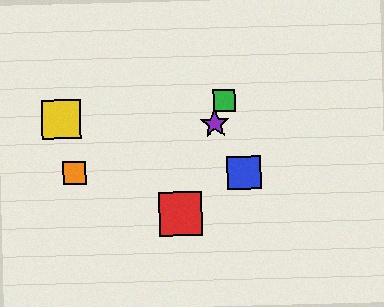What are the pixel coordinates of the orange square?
The orange square is at (75, 173).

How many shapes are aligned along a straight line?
3 shapes (the red square, the green square, the purple star) are aligned along a straight line.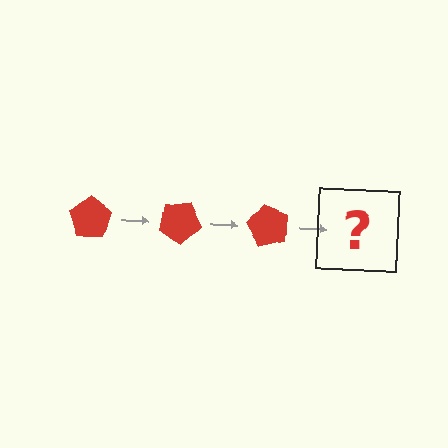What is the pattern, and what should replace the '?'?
The pattern is that the pentagon rotates 30 degrees each step. The '?' should be a red pentagon rotated 90 degrees.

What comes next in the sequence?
The next element should be a red pentagon rotated 90 degrees.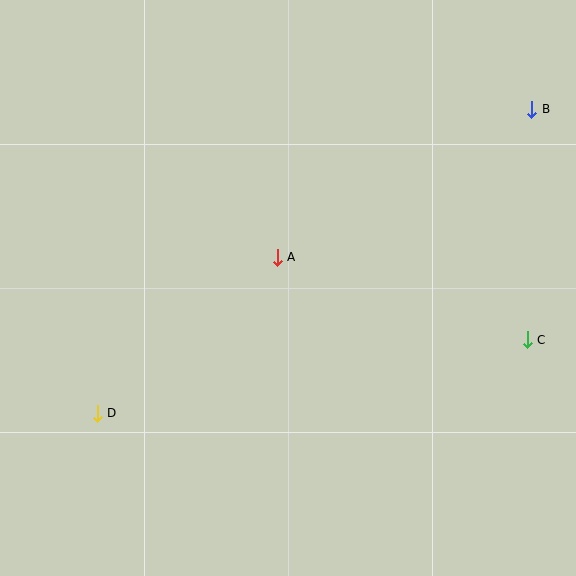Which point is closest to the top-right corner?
Point B is closest to the top-right corner.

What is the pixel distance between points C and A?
The distance between C and A is 263 pixels.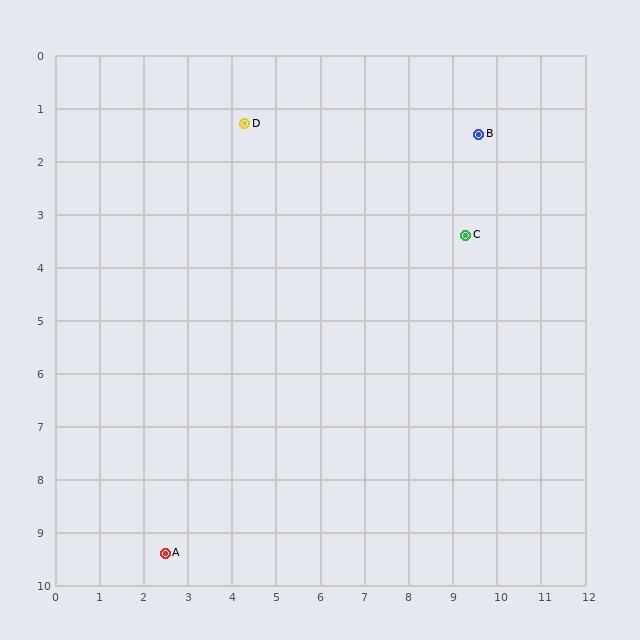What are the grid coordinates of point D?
Point D is at approximately (4.3, 1.3).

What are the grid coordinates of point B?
Point B is at approximately (9.6, 1.5).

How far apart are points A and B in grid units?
Points A and B are about 10.6 grid units apart.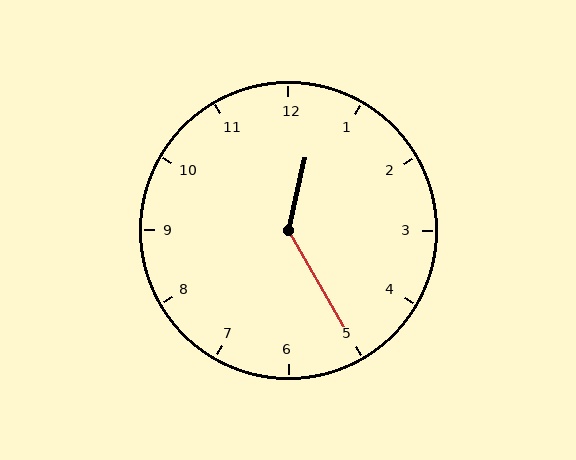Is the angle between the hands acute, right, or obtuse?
It is obtuse.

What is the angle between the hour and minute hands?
Approximately 138 degrees.